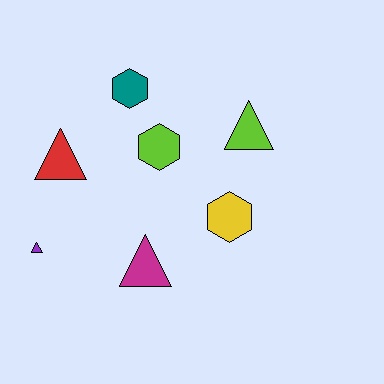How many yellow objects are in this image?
There is 1 yellow object.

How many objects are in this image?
There are 7 objects.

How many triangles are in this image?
There are 4 triangles.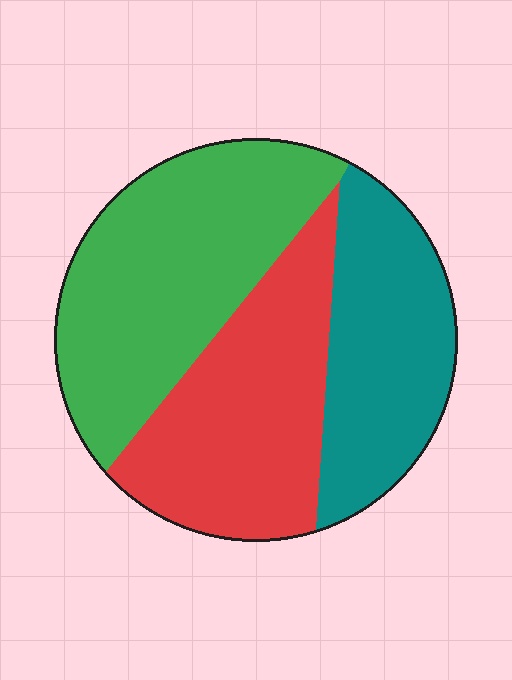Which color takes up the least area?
Teal, at roughly 25%.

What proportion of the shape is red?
Red takes up about one third (1/3) of the shape.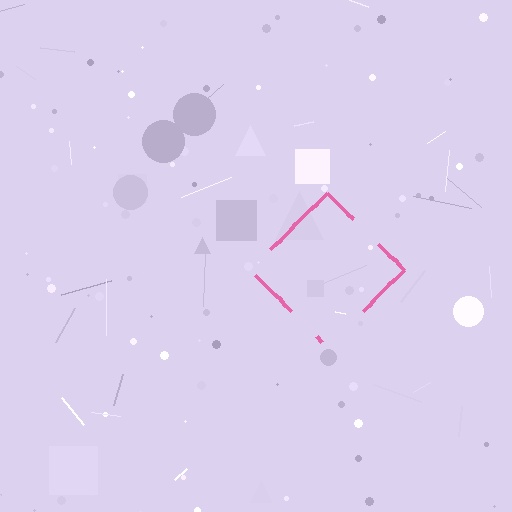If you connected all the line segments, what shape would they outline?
They would outline a diamond.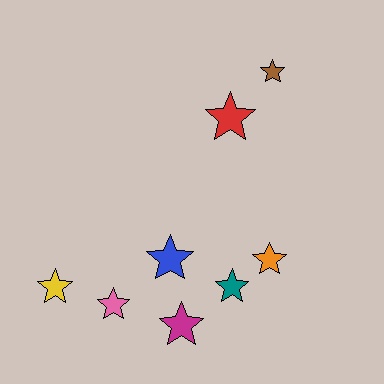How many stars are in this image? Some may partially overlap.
There are 8 stars.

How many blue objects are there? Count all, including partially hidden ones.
There is 1 blue object.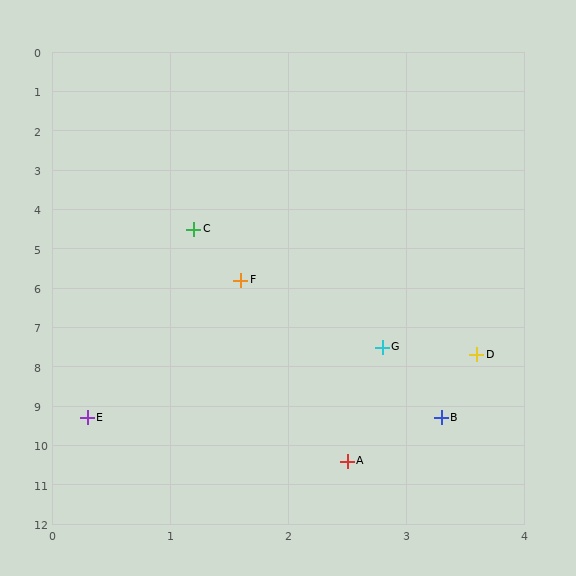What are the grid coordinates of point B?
Point B is at approximately (3.3, 9.3).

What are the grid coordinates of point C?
Point C is at approximately (1.2, 4.5).